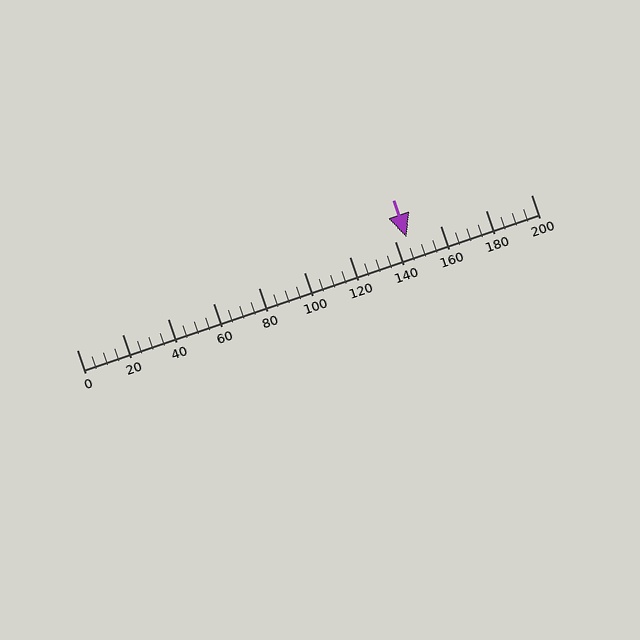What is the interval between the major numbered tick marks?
The major tick marks are spaced 20 units apart.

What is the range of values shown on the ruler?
The ruler shows values from 0 to 200.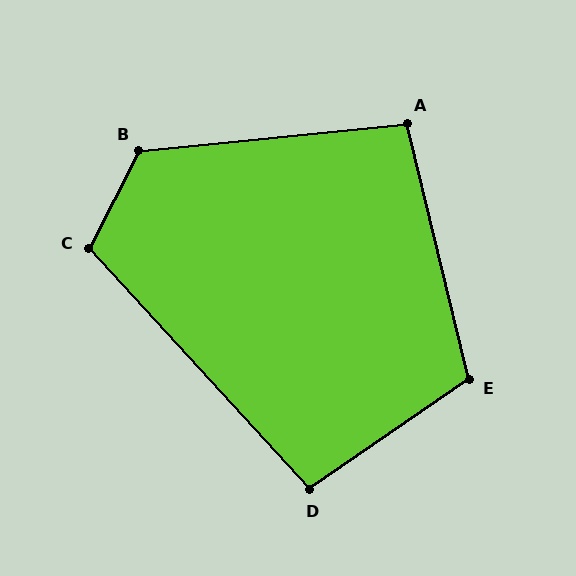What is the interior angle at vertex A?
Approximately 98 degrees (obtuse).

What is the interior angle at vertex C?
Approximately 111 degrees (obtuse).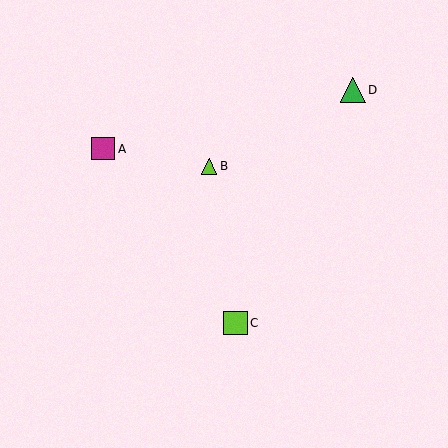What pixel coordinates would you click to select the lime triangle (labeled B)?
Click at (209, 166) to select the lime triangle B.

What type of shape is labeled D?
Shape D is a green triangle.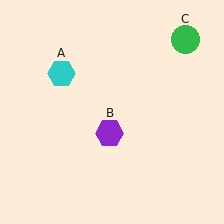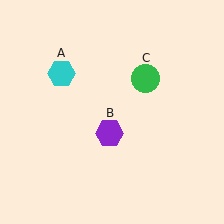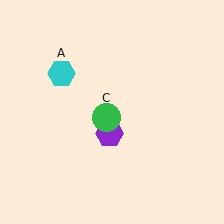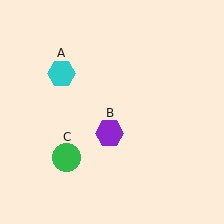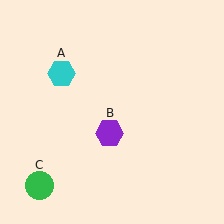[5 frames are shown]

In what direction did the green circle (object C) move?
The green circle (object C) moved down and to the left.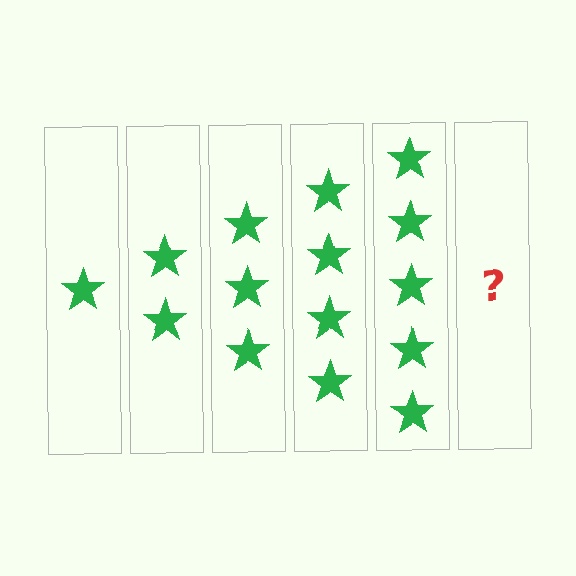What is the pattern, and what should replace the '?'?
The pattern is that each step adds one more star. The '?' should be 6 stars.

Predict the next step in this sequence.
The next step is 6 stars.